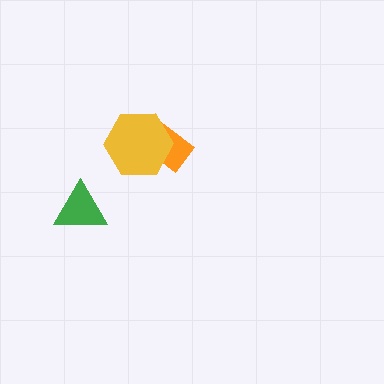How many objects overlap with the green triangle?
0 objects overlap with the green triangle.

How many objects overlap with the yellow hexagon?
1 object overlaps with the yellow hexagon.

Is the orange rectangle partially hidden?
Yes, it is partially covered by another shape.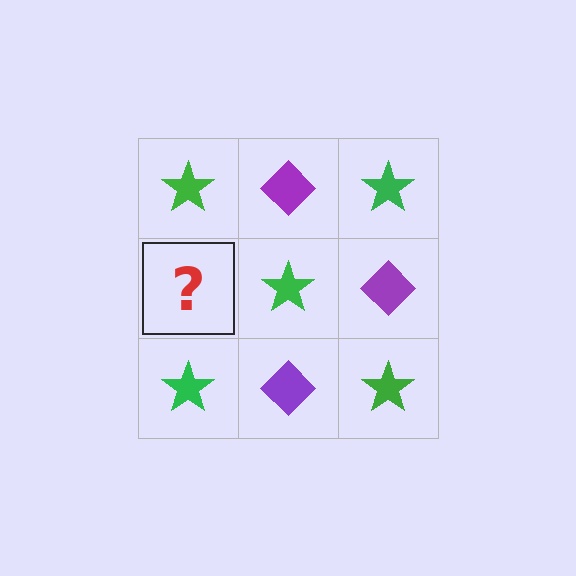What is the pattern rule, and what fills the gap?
The rule is that it alternates green star and purple diamond in a checkerboard pattern. The gap should be filled with a purple diamond.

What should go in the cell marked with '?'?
The missing cell should contain a purple diamond.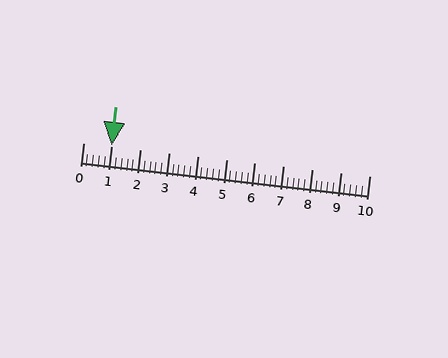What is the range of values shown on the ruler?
The ruler shows values from 0 to 10.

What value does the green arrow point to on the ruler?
The green arrow points to approximately 1.0.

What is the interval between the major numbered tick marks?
The major tick marks are spaced 1 units apart.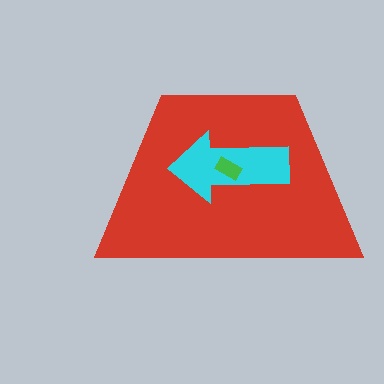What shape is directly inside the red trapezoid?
The cyan arrow.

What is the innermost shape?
The green rectangle.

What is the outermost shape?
The red trapezoid.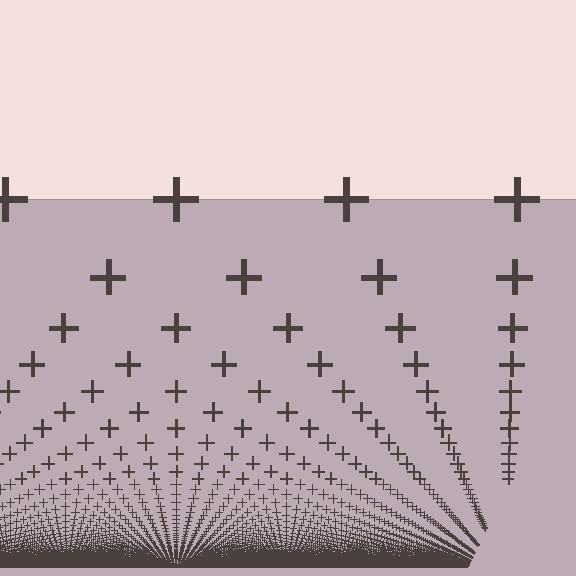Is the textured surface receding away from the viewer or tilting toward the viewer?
The surface appears to tilt toward the viewer. Texture elements get larger and sparser toward the top.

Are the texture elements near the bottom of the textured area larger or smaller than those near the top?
Smaller. The gradient is inverted — elements near the bottom are smaller and denser.